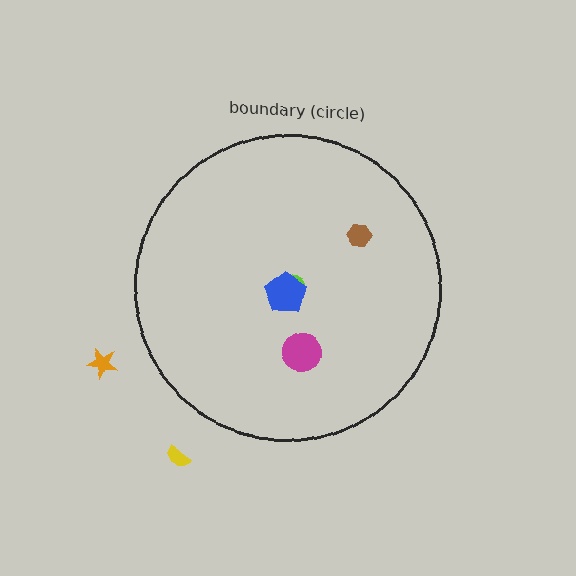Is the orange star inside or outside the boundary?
Outside.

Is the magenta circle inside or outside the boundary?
Inside.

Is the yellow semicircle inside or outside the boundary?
Outside.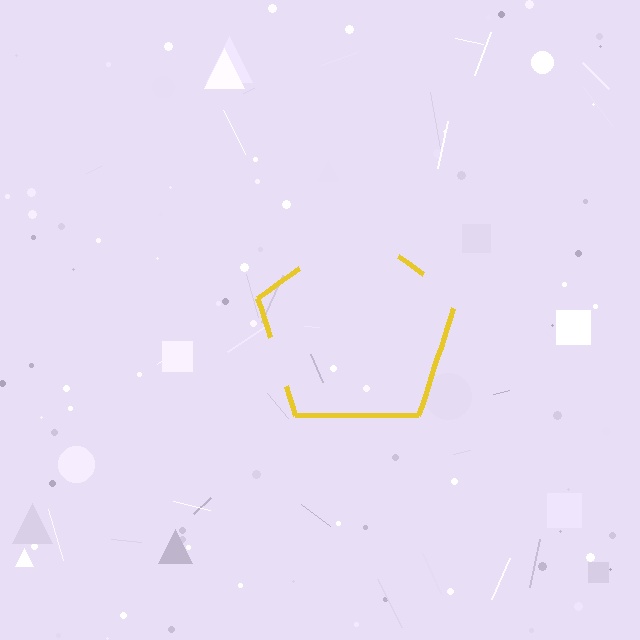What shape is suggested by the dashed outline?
The dashed outline suggests a pentagon.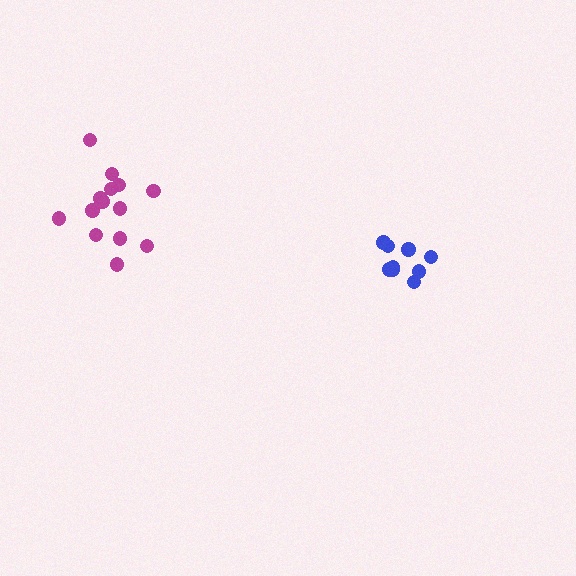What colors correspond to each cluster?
The clusters are colored: blue, magenta.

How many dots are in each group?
Group 1: 9 dots, Group 2: 14 dots (23 total).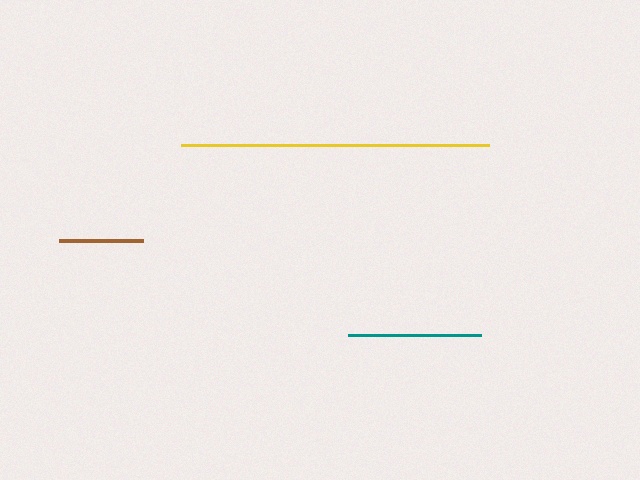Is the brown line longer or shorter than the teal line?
The teal line is longer than the brown line.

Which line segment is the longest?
The yellow line is the longest at approximately 308 pixels.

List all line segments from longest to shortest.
From longest to shortest: yellow, teal, brown.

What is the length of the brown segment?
The brown segment is approximately 84 pixels long.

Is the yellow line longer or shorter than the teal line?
The yellow line is longer than the teal line.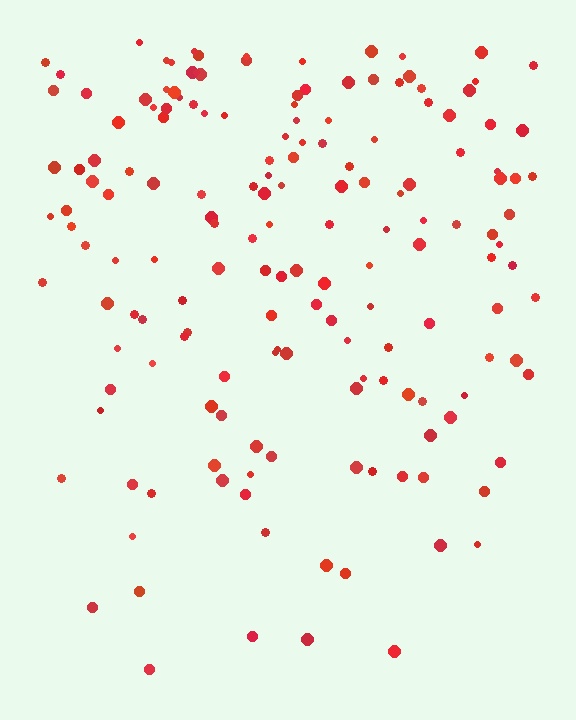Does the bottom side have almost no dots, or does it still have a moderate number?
Still a moderate number, just noticeably fewer than the top.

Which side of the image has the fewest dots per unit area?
The bottom.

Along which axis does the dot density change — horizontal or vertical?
Vertical.